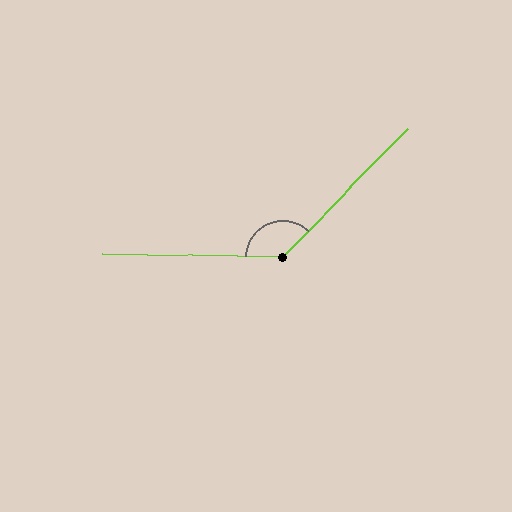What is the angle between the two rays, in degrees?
Approximately 133 degrees.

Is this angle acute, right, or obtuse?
It is obtuse.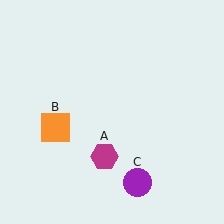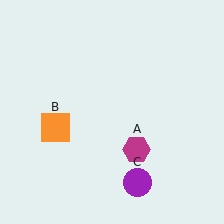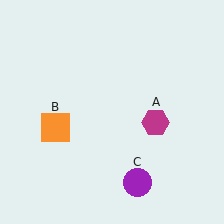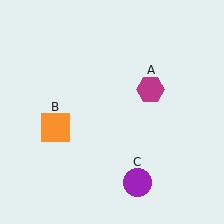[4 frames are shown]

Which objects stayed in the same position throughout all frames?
Orange square (object B) and purple circle (object C) remained stationary.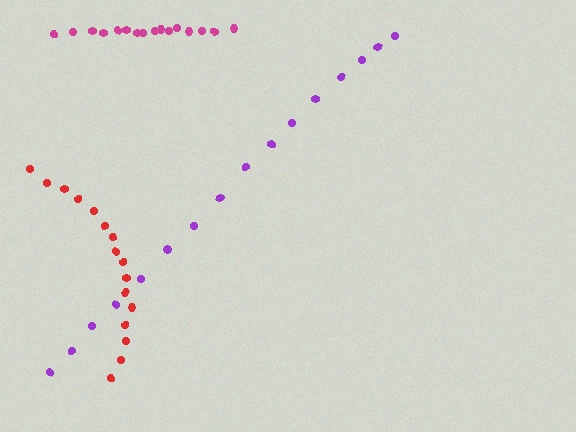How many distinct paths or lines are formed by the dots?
There are 3 distinct paths.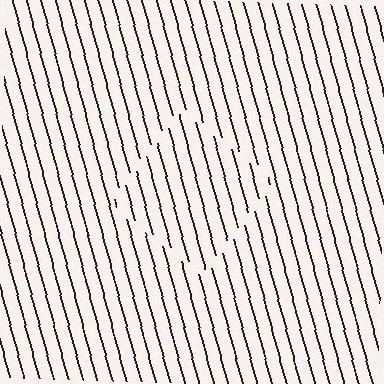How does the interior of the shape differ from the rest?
The interior of the shape contains the same grating, shifted by half a period — the contour is defined by the phase discontinuity where line-ends from the inner and outer gratings abut.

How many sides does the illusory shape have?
4 sides — the line-ends trace a square.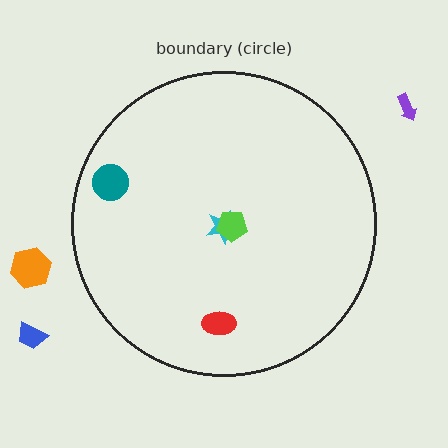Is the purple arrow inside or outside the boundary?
Outside.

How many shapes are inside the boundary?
4 inside, 3 outside.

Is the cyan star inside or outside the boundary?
Inside.